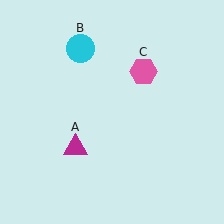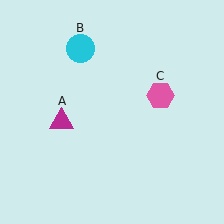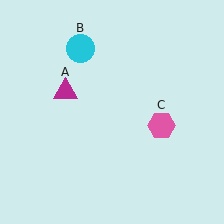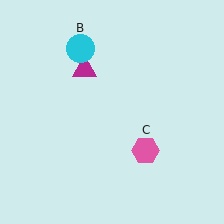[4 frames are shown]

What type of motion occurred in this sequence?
The magenta triangle (object A), pink hexagon (object C) rotated clockwise around the center of the scene.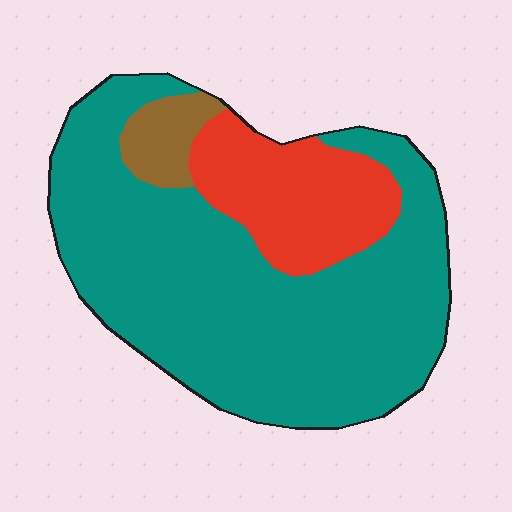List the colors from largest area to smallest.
From largest to smallest: teal, red, brown.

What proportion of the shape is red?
Red takes up less than a quarter of the shape.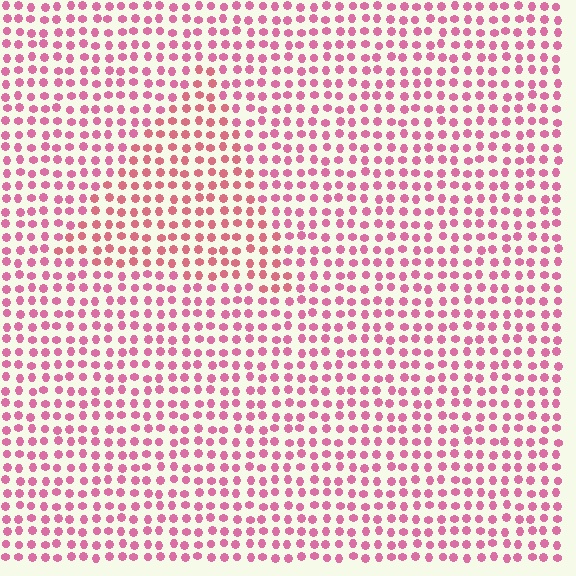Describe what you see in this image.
The image is filled with small pink elements in a uniform arrangement. A triangle-shaped region is visible where the elements are tinted to a slightly different hue, forming a subtle color boundary.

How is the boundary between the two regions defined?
The boundary is defined purely by a slight shift in hue (about 18 degrees). Spacing, size, and orientation are identical on both sides.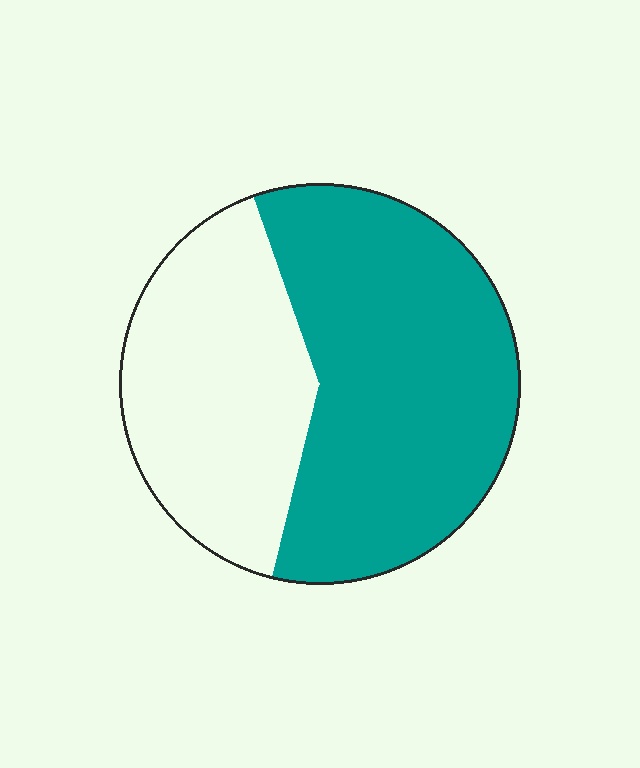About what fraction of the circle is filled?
About three fifths (3/5).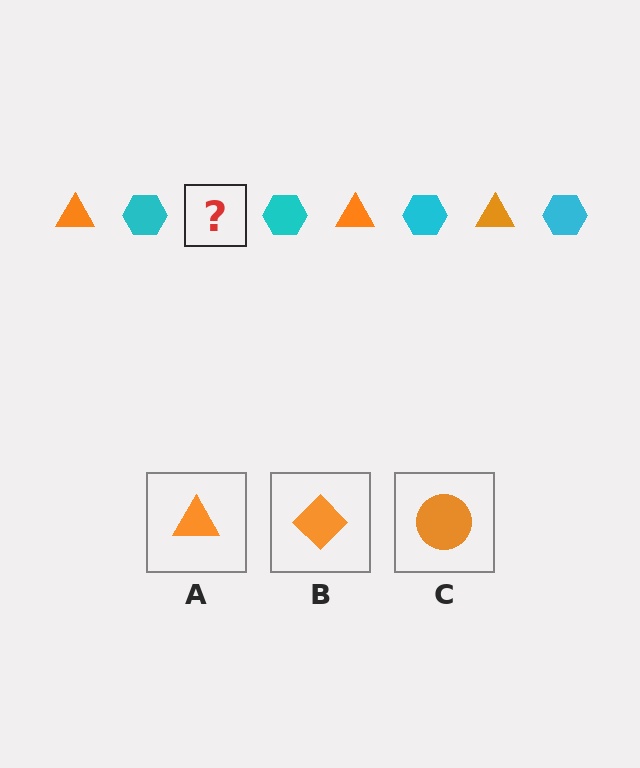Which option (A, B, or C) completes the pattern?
A.